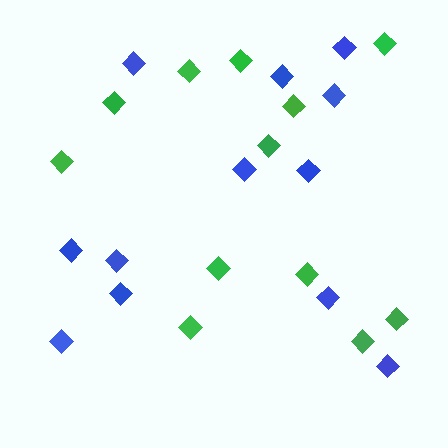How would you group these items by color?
There are 2 groups: one group of green diamonds (12) and one group of blue diamonds (12).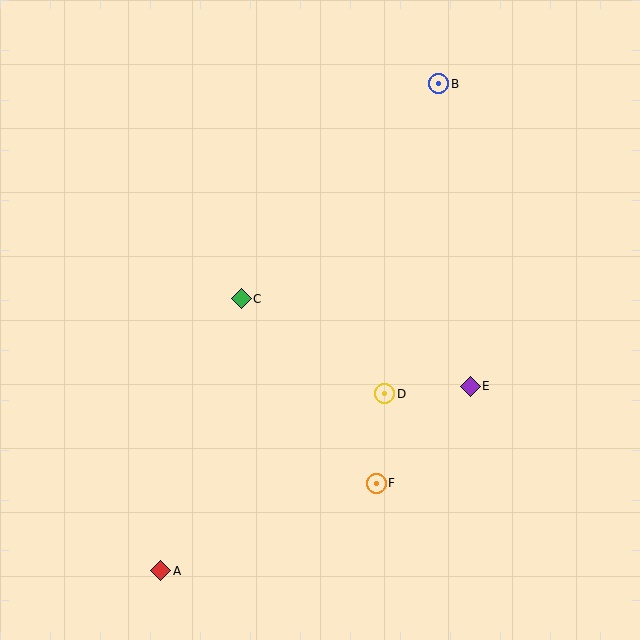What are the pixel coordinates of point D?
Point D is at (385, 394).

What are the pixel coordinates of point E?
Point E is at (470, 386).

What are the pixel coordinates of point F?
Point F is at (376, 483).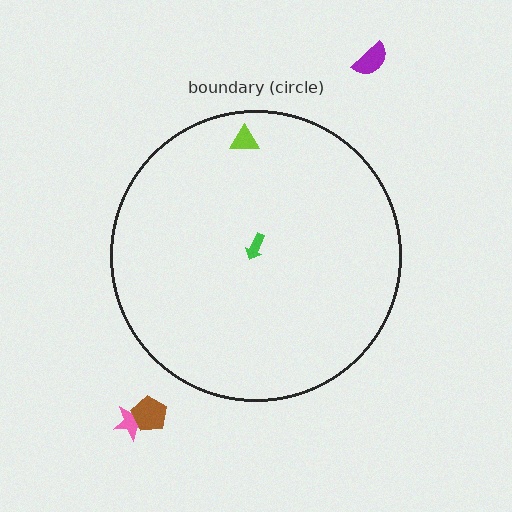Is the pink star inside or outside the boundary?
Outside.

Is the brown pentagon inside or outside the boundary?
Outside.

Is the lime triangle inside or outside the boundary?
Inside.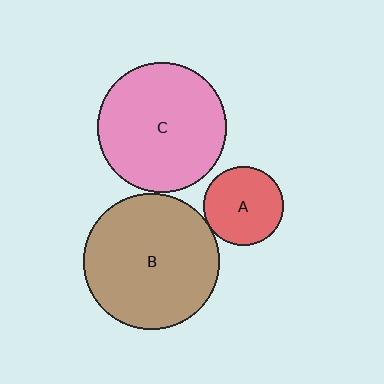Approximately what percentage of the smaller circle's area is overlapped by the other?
Approximately 5%.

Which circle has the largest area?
Circle B (brown).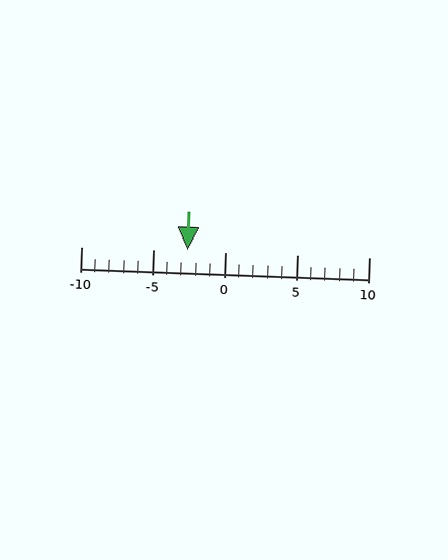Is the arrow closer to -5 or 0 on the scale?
The arrow is closer to -5.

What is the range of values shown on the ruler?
The ruler shows values from -10 to 10.